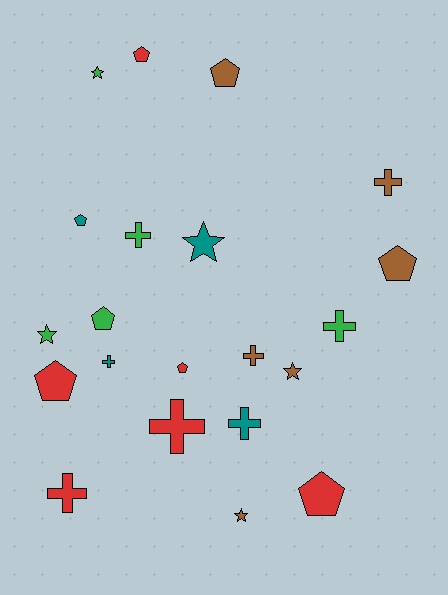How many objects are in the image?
There are 21 objects.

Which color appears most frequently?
Brown, with 6 objects.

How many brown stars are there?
There are 2 brown stars.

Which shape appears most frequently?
Pentagon, with 8 objects.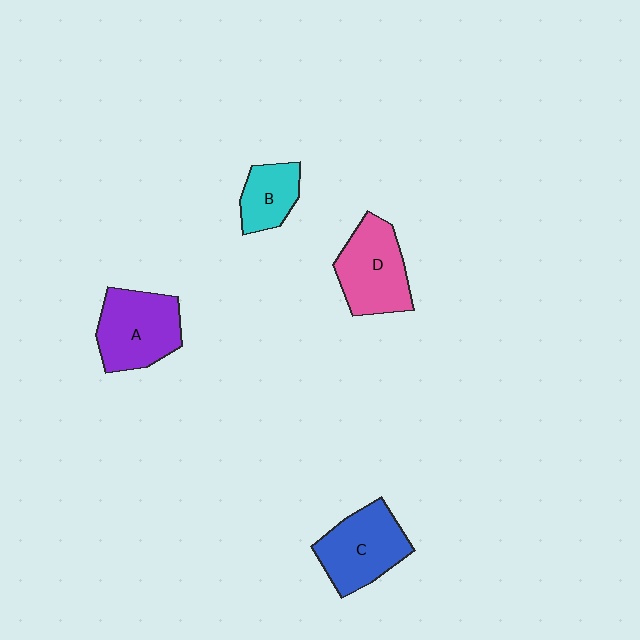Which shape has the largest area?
Shape A (purple).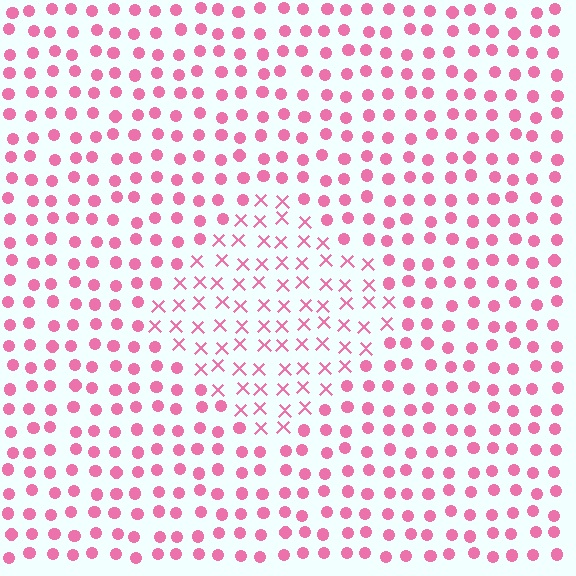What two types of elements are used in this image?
The image uses X marks inside the diamond region and circles outside it.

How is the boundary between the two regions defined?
The boundary is defined by a change in element shape: X marks inside vs. circles outside. All elements share the same color and spacing.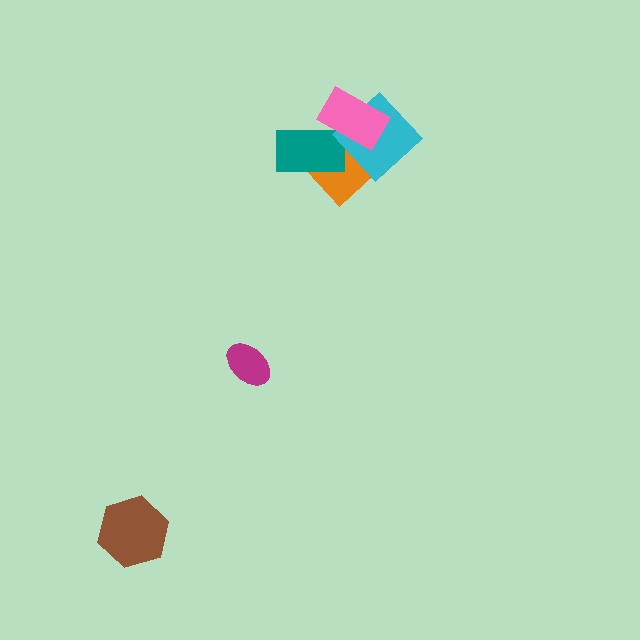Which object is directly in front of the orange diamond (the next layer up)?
The teal rectangle is directly in front of the orange diamond.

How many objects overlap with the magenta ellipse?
0 objects overlap with the magenta ellipse.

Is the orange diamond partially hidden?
Yes, it is partially covered by another shape.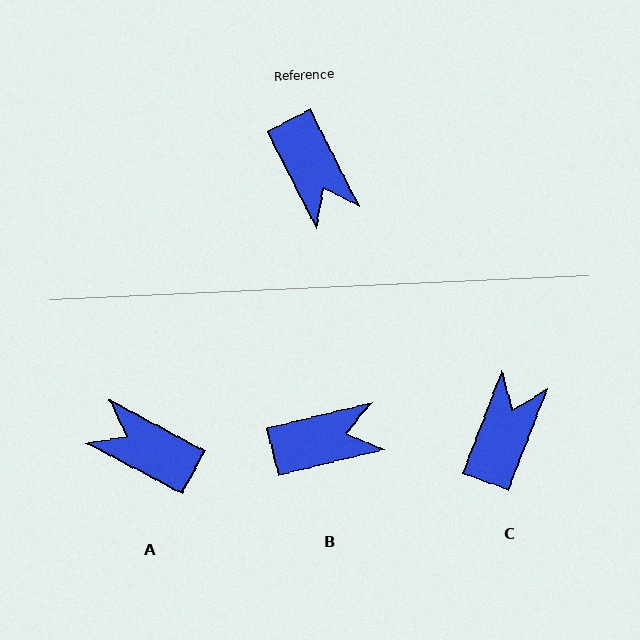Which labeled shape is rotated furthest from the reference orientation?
A, about 145 degrees away.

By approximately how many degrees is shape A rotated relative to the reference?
Approximately 145 degrees clockwise.